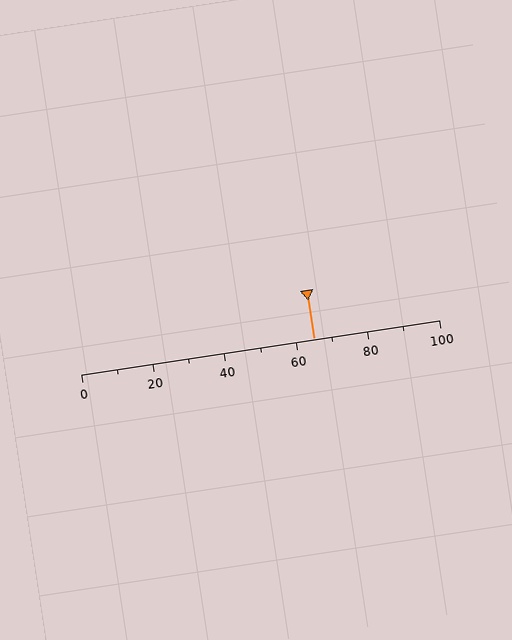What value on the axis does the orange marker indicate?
The marker indicates approximately 65.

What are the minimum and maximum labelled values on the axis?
The axis runs from 0 to 100.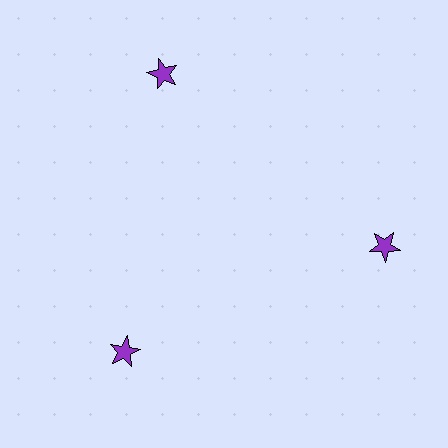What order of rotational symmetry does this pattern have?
This pattern has 3-fold rotational symmetry.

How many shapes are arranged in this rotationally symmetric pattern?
There are 3 shapes, arranged in 3 groups of 1.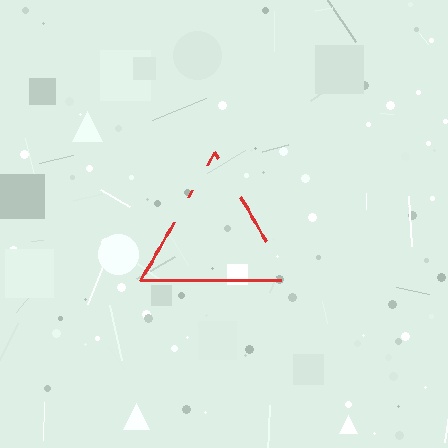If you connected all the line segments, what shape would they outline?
They would outline a triangle.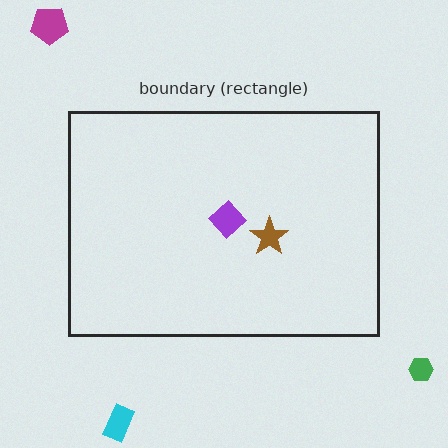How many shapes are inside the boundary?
2 inside, 3 outside.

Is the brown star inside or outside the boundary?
Inside.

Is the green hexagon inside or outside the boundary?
Outside.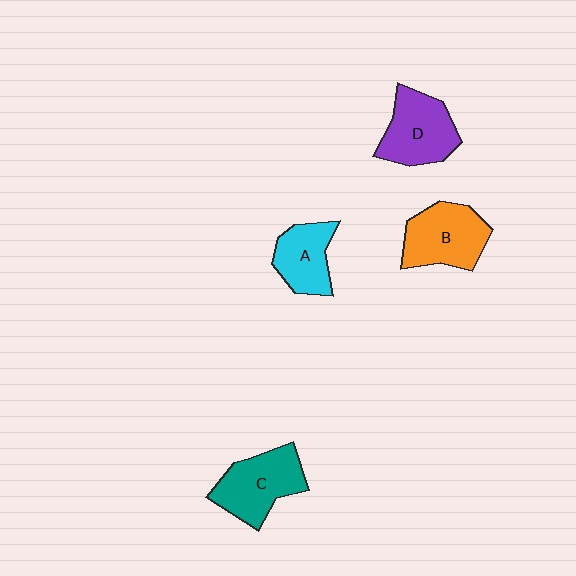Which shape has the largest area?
Shape C (teal).